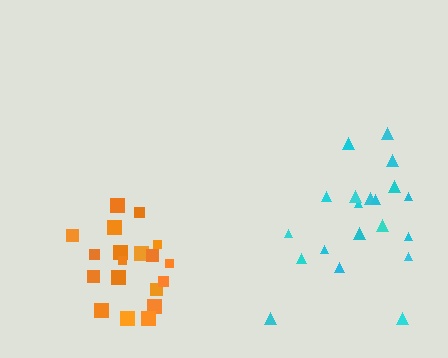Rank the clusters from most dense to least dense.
orange, cyan.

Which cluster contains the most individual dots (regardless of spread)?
Cyan (20).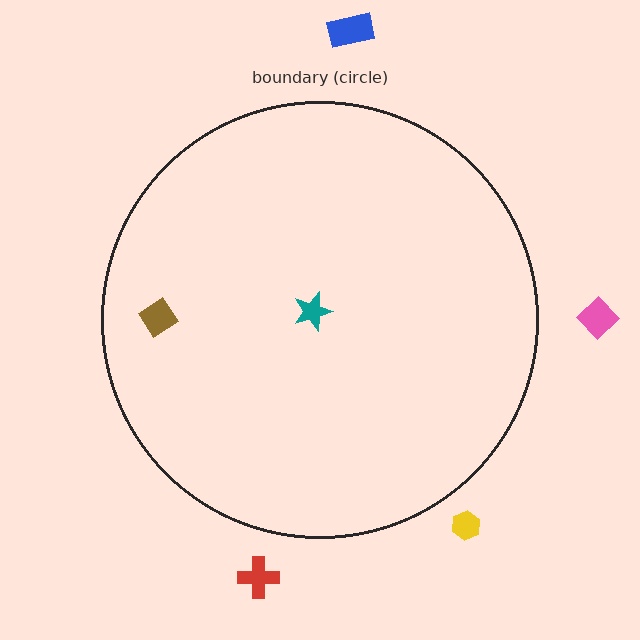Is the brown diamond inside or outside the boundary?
Inside.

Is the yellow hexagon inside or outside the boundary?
Outside.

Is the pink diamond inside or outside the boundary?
Outside.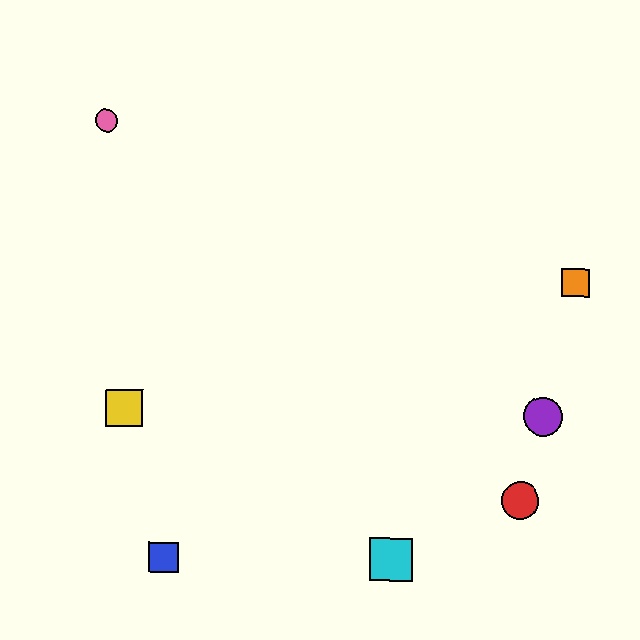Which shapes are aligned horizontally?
The green square, the yellow square, the purple circle are aligned horizontally.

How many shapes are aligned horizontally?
3 shapes (the green square, the yellow square, the purple circle) are aligned horizontally.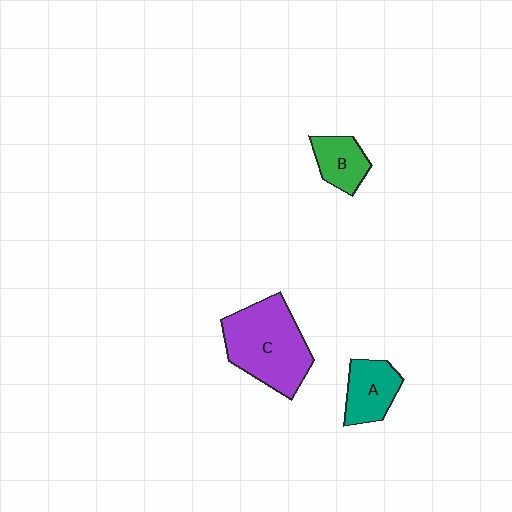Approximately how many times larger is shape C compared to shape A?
Approximately 2.0 times.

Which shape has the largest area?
Shape C (purple).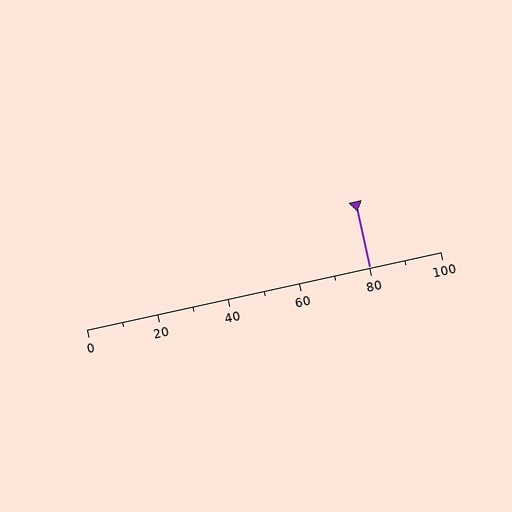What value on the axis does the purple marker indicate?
The marker indicates approximately 80.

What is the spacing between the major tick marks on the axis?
The major ticks are spaced 20 apart.